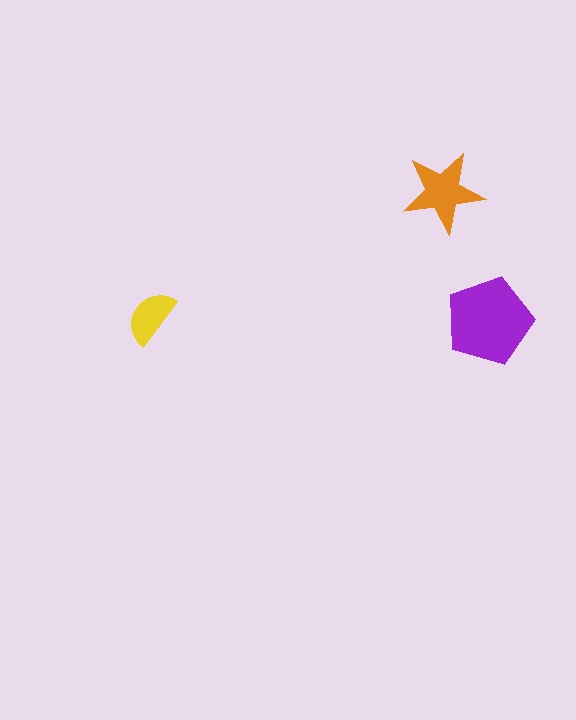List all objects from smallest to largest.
The yellow semicircle, the orange star, the purple pentagon.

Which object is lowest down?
The purple pentagon is bottommost.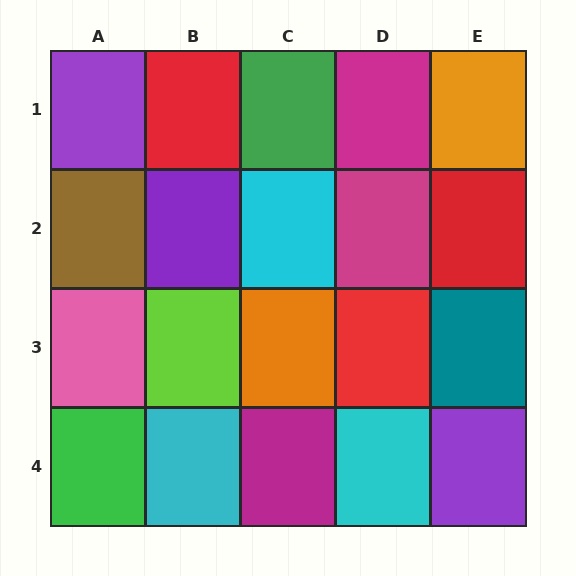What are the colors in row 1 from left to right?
Purple, red, green, magenta, orange.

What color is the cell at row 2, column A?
Brown.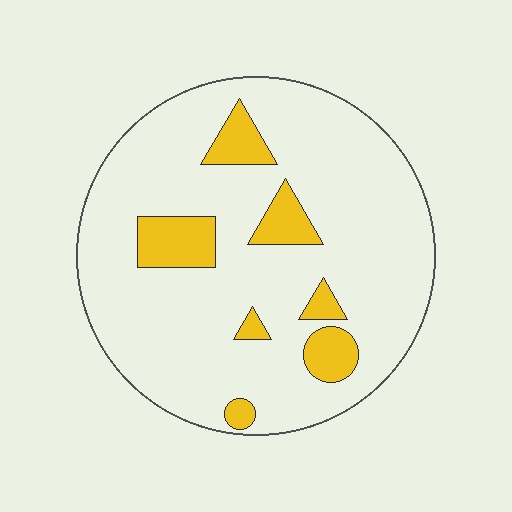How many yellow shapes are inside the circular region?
7.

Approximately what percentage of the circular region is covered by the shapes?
Approximately 15%.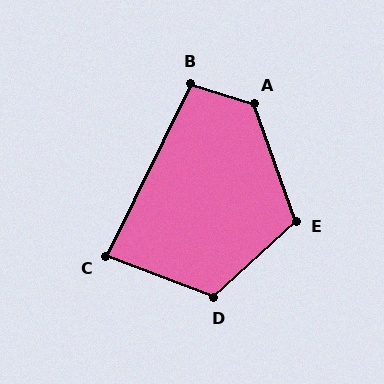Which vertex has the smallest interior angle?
C, at approximately 85 degrees.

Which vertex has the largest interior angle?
A, at approximately 127 degrees.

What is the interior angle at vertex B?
Approximately 99 degrees (obtuse).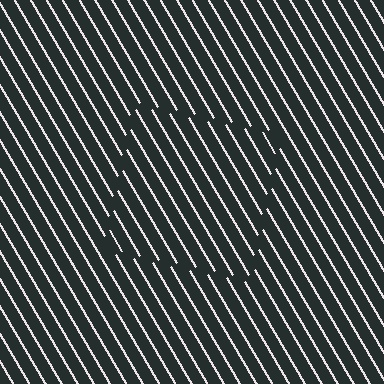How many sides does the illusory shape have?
4 sides — the line-ends trace a square.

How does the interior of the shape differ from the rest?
The interior of the shape contains the same grating, shifted by half a period — the contour is defined by the phase discontinuity where line-ends from the inner and outer gratings abut.